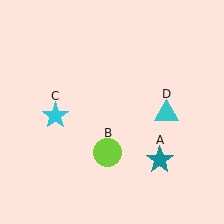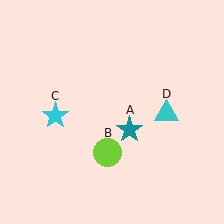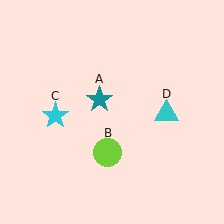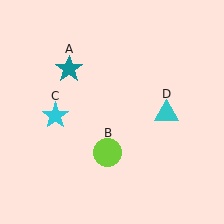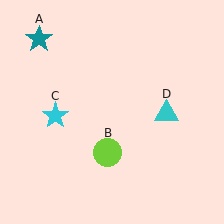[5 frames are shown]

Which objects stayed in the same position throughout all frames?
Lime circle (object B) and cyan star (object C) and cyan triangle (object D) remained stationary.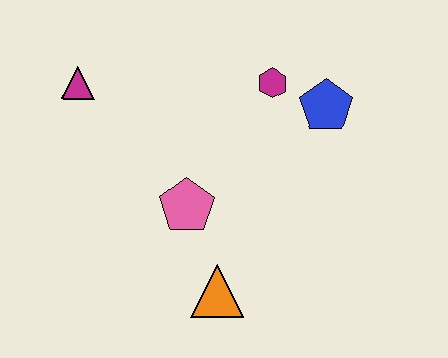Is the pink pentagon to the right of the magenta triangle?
Yes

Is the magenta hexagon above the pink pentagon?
Yes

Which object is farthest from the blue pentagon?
The magenta triangle is farthest from the blue pentagon.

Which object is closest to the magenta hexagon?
The blue pentagon is closest to the magenta hexagon.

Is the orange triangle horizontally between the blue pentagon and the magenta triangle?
Yes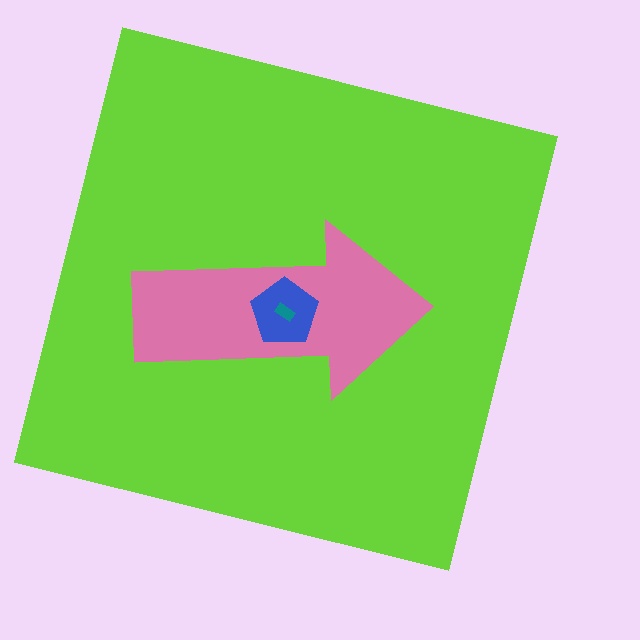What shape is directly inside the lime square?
The pink arrow.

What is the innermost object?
The teal rectangle.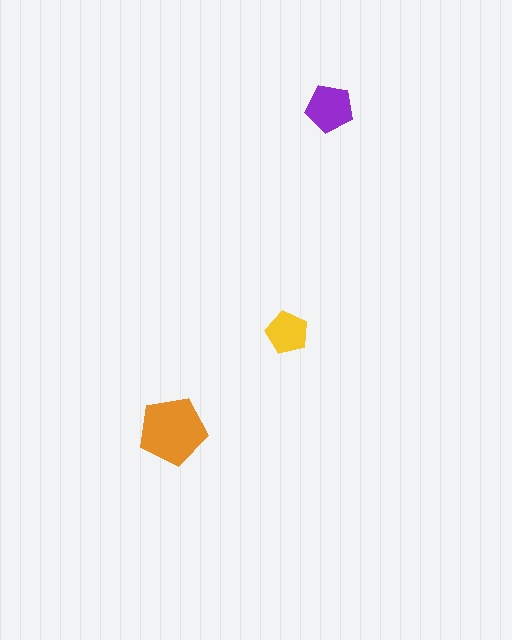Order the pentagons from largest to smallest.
the orange one, the purple one, the yellow one.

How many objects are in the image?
There are 3 objects in the image.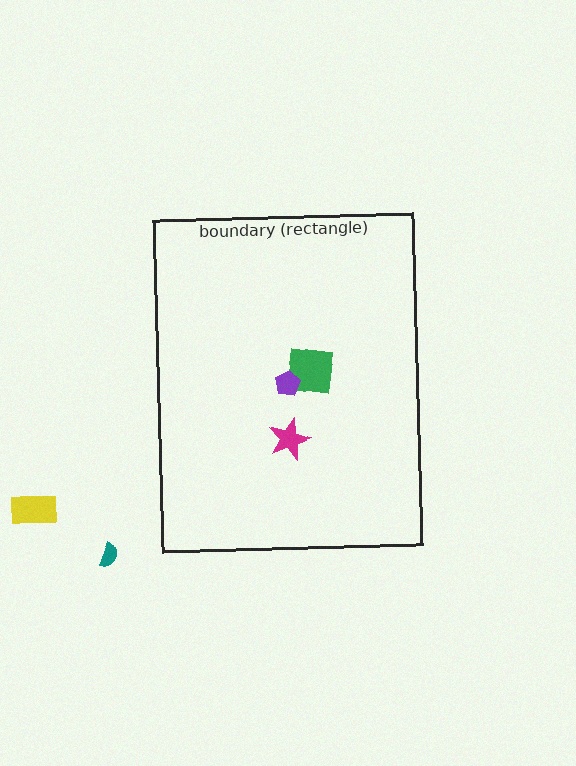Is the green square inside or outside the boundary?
Inside.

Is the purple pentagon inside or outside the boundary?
Inside.